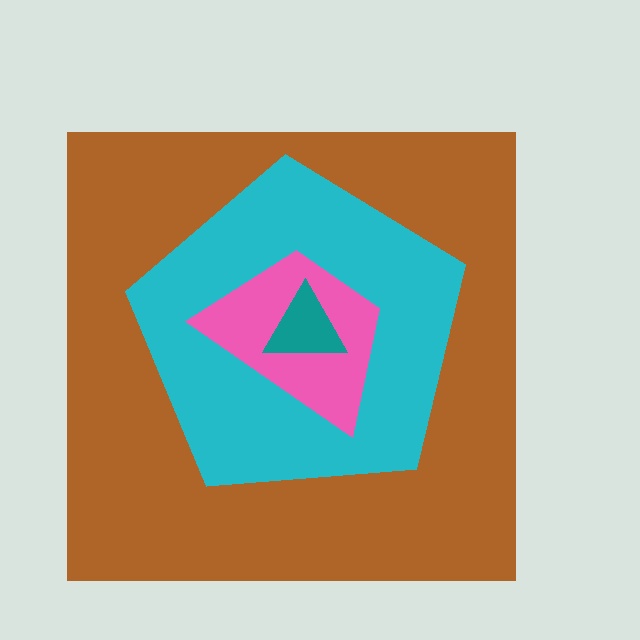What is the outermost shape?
The brown square.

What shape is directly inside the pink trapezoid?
The teal triangle.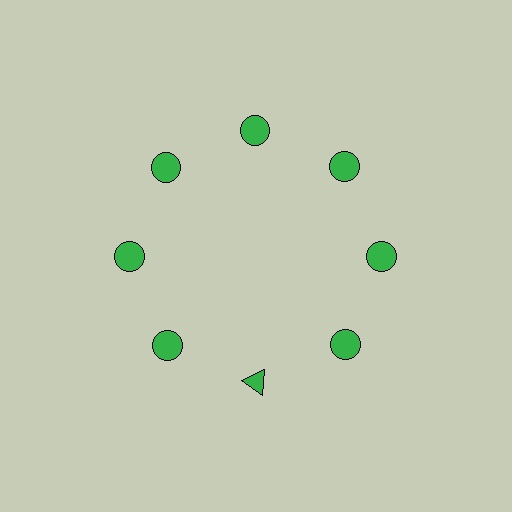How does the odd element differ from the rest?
It has a different shape: triangle instead of circle.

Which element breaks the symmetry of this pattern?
The green triangle at roughly the 6 o'clock position breaks the symmetry. All other shapes are green circles.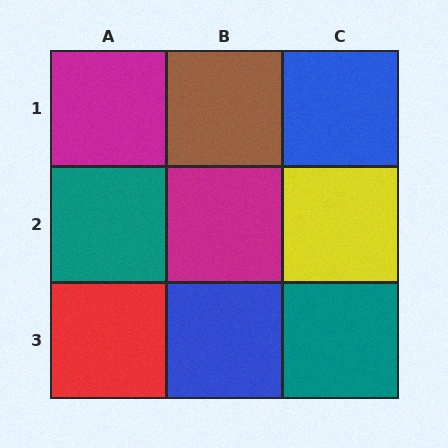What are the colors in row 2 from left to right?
Teal, magenta, yellow.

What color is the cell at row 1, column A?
Magenta.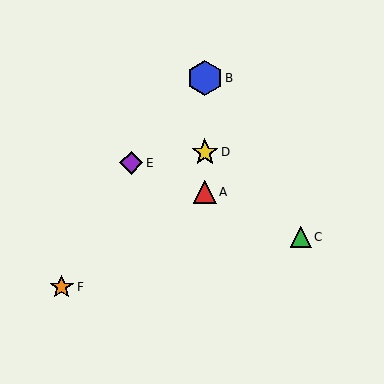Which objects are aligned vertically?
Objects A, B, D are aligned vertically.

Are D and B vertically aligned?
Yes, both are at x≈205.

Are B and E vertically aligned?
No, B is at x≈205 and E is at x≈131.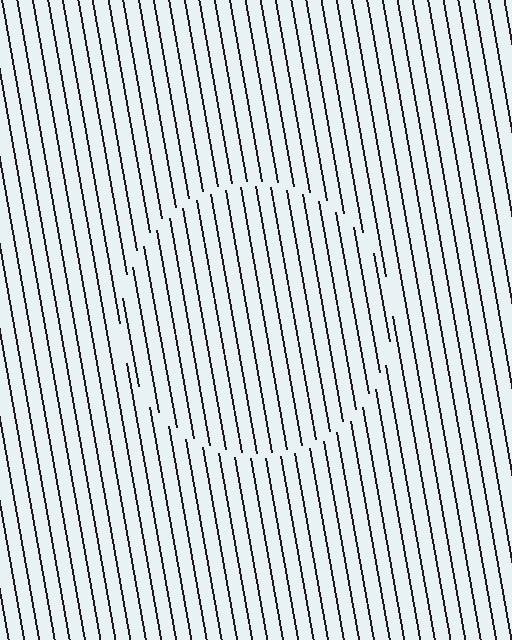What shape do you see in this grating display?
An illusory circle. The interior of the shape contains the same grating, shifted by half a period — the contour is defined by the phase discontinuity where line-ends from the inner and outer gratings abut.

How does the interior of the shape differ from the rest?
The interior of the shape contains the same grating, shifted by half a period — the contour is defined by the phase discontinuity where line-ends from the inner and outer gratings abut.